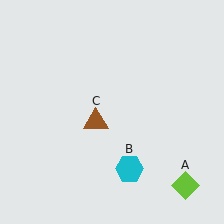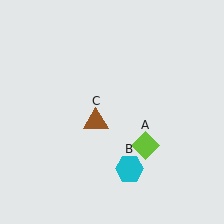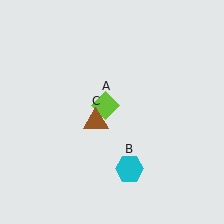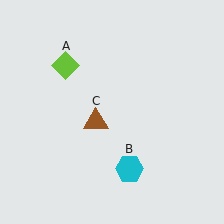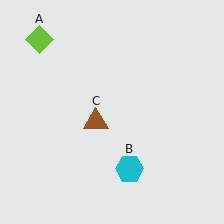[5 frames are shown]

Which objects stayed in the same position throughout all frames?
Cyan hexagon (object B) and brown triangle (object C) remained stationary.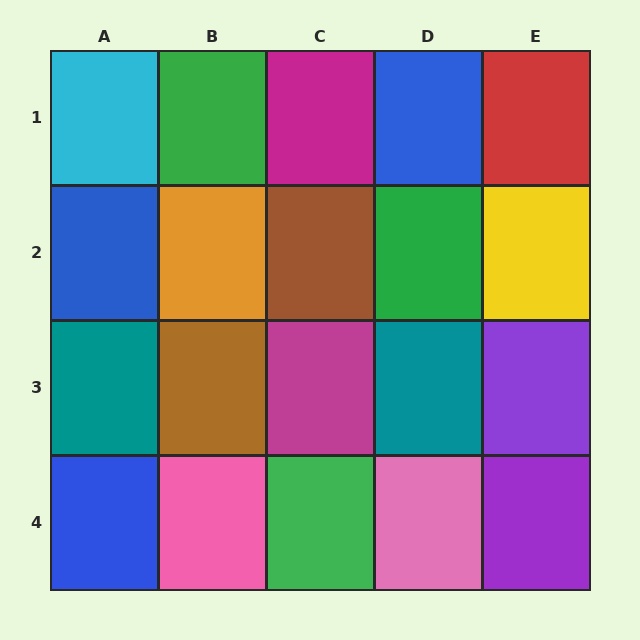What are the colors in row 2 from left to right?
Blue, orange, brown, green, yellow.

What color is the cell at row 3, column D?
Teal.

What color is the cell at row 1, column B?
Green.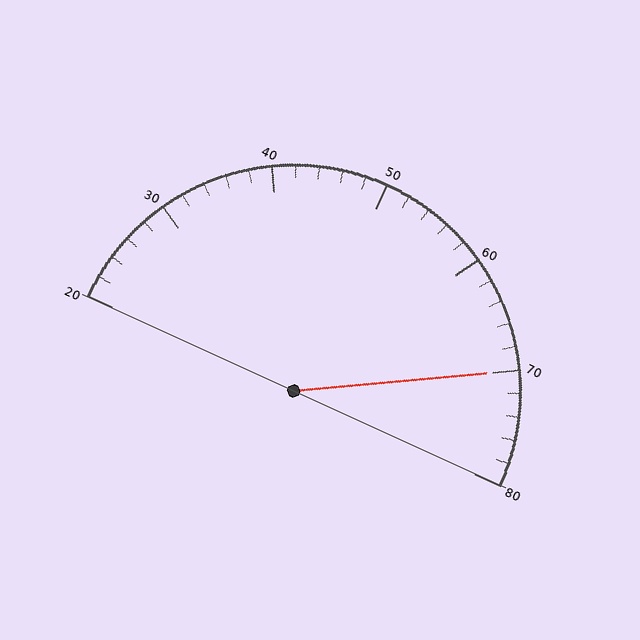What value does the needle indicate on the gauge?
The needle indicates approximately 70.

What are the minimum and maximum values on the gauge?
The gauge ranges from 20 to 80.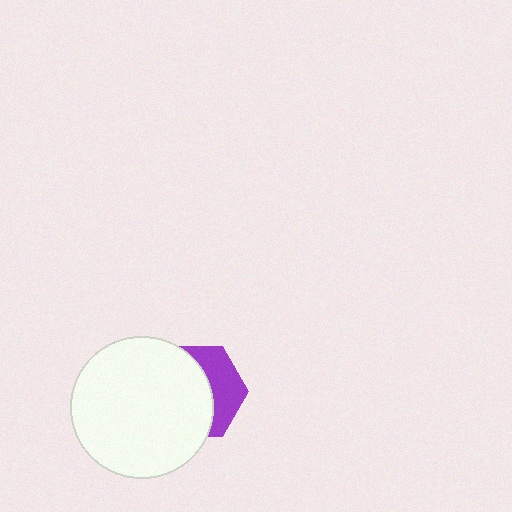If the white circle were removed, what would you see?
You would see the complete purple hexagon.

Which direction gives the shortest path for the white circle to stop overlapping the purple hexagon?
Moving left gives the shortest separation.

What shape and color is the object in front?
The object in front is a white circle.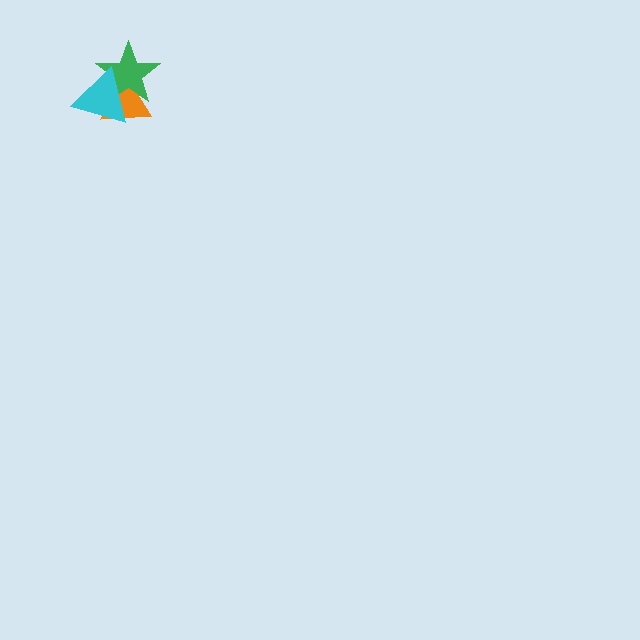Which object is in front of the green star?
The cyan triangle is in front of the green star.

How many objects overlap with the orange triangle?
2 objects overlap with the orange triangle.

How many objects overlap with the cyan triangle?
2 objects overlap with the cyan triangle.